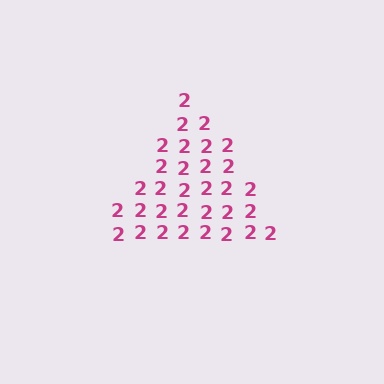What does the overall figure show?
The overall figure shows a triangle.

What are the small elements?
The small elements are digit 2's.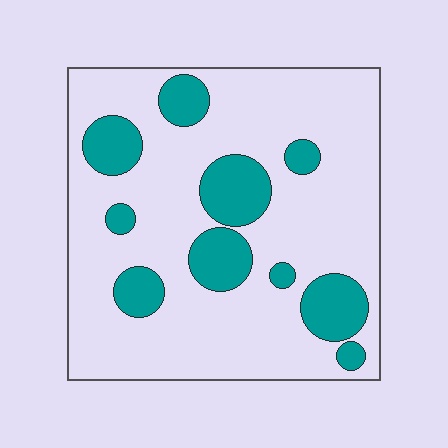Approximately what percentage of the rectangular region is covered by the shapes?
Approximately 20%.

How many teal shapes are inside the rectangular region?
10.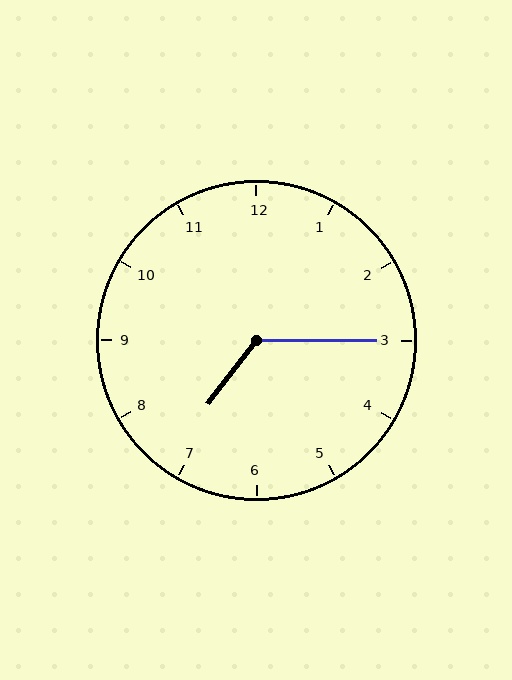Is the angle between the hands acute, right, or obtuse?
It is obtuse.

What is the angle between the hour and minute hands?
Approximately 128 degrees.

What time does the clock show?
7:15.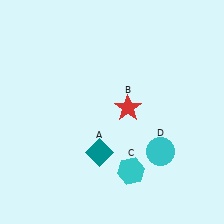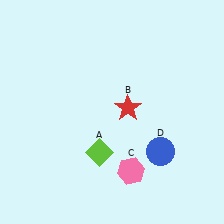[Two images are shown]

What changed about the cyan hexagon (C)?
In Image 1, C is cyan. In Image 2, it changed to pink.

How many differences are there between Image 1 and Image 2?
There are 3 differences between the two images.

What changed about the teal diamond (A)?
In Image 1, A is teal. In Image 2, it changed to lime.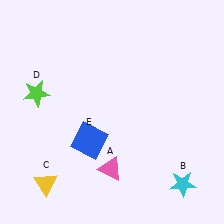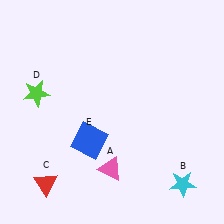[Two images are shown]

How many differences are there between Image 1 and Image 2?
There is 1 difference between the two images.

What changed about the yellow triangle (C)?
In Image 1, C is yellow. In Image 2, it changed to red.